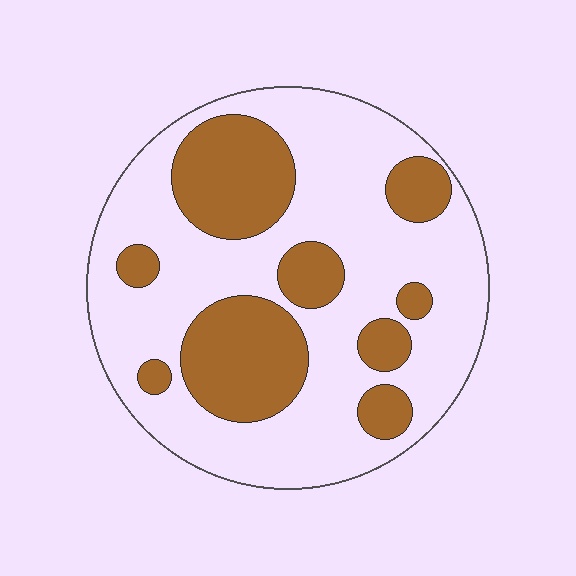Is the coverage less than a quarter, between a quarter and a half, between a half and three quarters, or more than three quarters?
Between a quarter and a half.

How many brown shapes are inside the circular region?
9.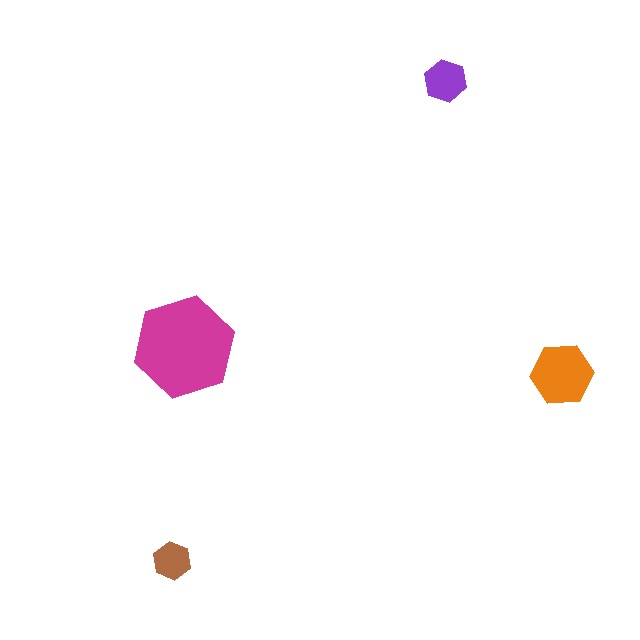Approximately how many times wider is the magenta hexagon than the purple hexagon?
About 2.5 times wider.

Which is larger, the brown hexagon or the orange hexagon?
The orange one.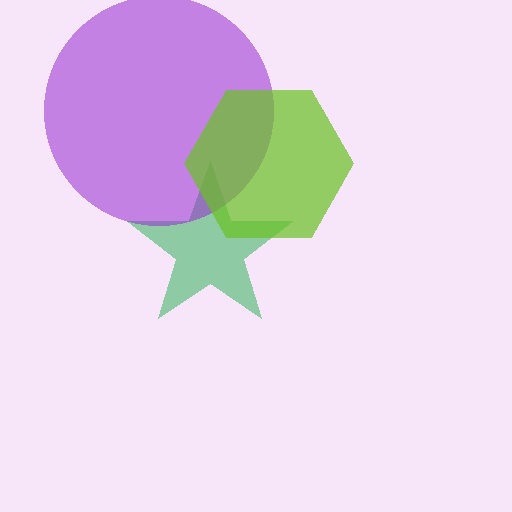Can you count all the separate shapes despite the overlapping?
Yes, there are 3 separate shapes.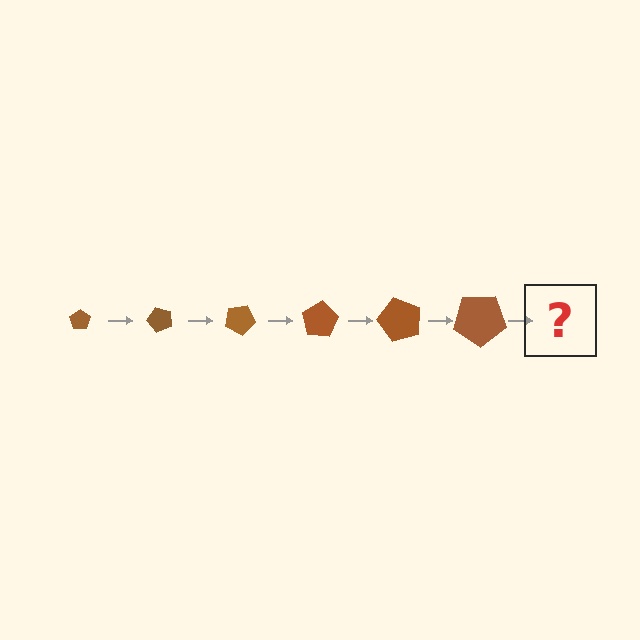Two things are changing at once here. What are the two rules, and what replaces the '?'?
The two rules are that the pentagon grows larger each step and it rotates 50 degrees each step. The '?' should be a pentagon, larger than the previous one and rotated 300 degrees from the start.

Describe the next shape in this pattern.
It should be a pentagon, larger than the previous one and rotated 300 degrees from the start.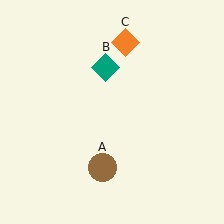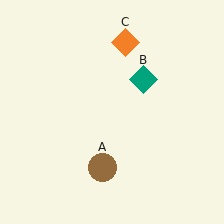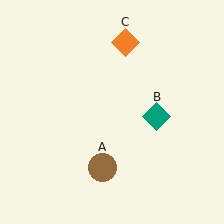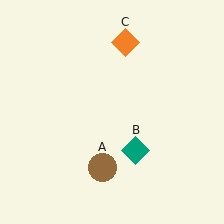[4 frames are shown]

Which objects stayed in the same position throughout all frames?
Brown circle (object A) and orange diamond (object C) remained stationary.